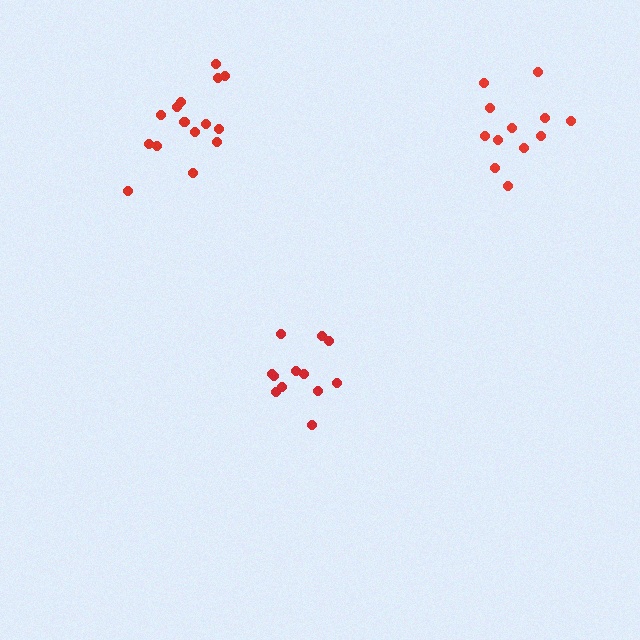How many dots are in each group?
Group 1: 12 dots, Group 2: 15 dots, Group 3: 12 dots (39 total).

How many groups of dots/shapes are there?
There are 3 groups.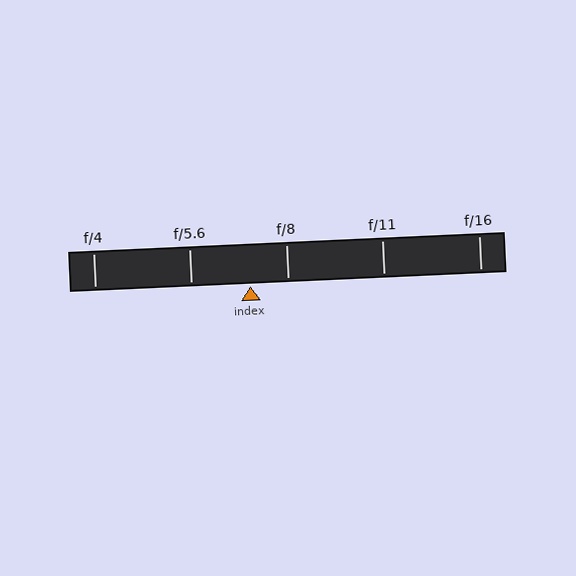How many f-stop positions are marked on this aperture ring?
There are 5 f-stop positions marked.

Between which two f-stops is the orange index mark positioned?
The index mark is between f/5.6 and f/8.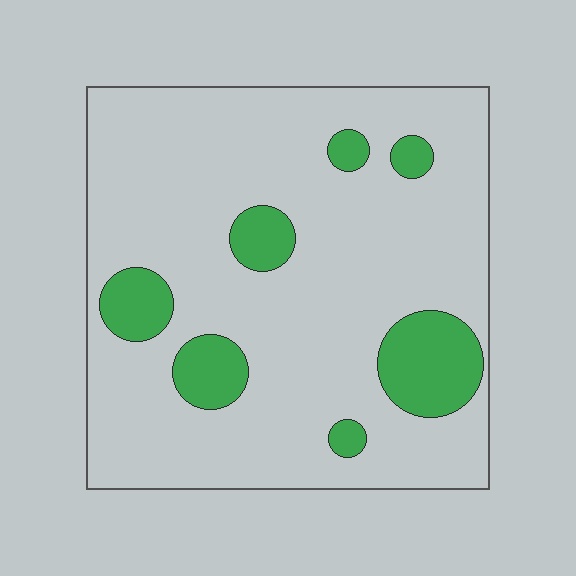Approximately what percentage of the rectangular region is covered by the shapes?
Approximately 15%.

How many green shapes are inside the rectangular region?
7.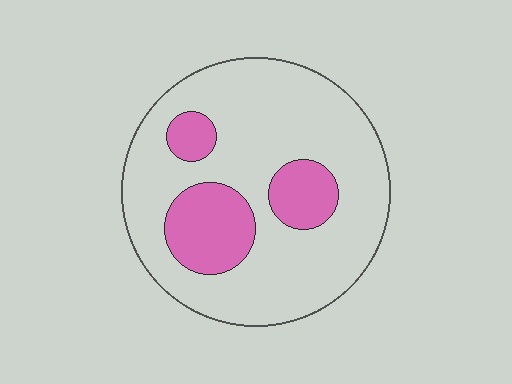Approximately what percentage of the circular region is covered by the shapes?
Approximately 20%.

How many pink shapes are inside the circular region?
3.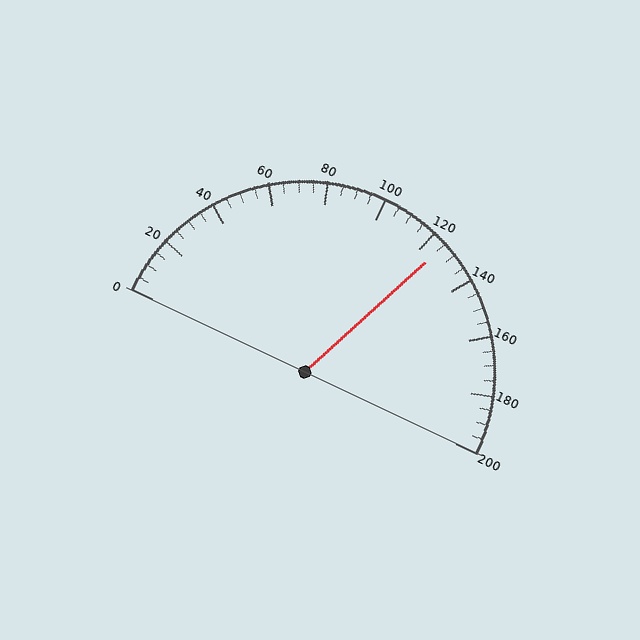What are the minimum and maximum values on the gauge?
The gauge ranges from 0 to 200.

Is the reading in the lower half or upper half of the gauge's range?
The reading is in the upper half of the range (0 to 200).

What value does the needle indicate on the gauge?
The needle indicates approximately 125.